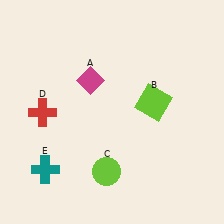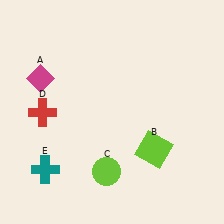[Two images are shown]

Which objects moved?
The objects that moved are: the magenta diamond (A), the lime square (B).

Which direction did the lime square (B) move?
The lime square (B) moved down.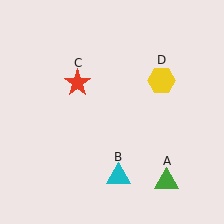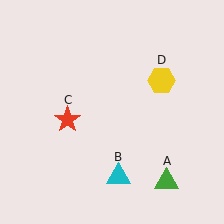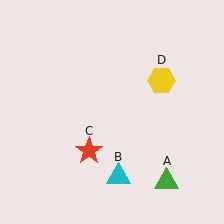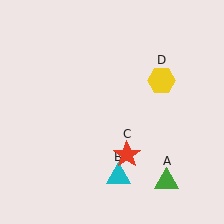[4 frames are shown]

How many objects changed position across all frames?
1 object changed position: red star (object C).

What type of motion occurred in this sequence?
The red star (object C) rotated counterclockwise around the center of the scene.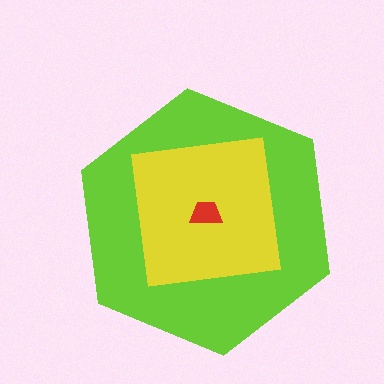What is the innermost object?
The red trapezoid.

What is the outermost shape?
The lime hexagon.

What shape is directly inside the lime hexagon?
The yellow square.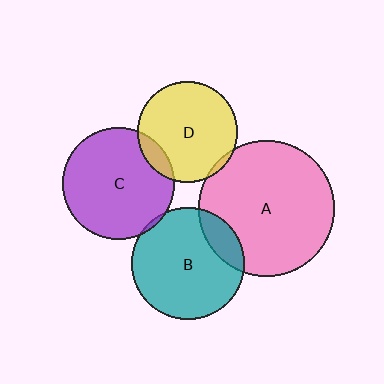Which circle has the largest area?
Circle A (pink).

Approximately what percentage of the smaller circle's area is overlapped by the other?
Approximately 15%.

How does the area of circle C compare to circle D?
Approximately 1.3 times.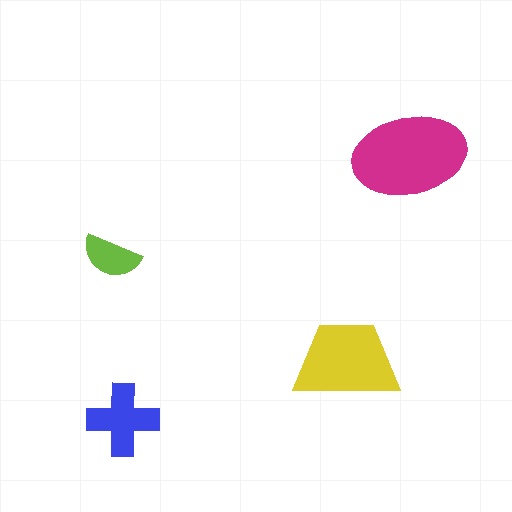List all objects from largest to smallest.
The magenta ellipse, the yellow trapezoid, the blue cross, the lime semicircle.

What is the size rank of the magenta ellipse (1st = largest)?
1st.